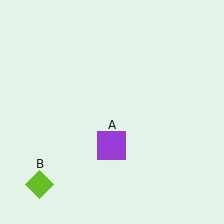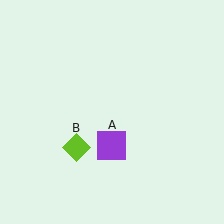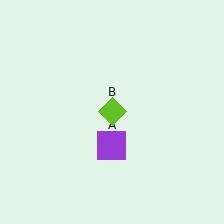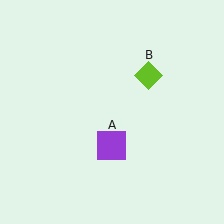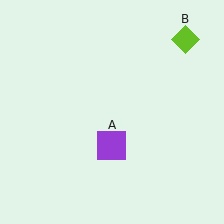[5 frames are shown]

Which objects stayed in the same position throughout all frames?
Purple square (object A) remained stationary.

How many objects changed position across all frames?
1 object changed position: lime diamond (object B).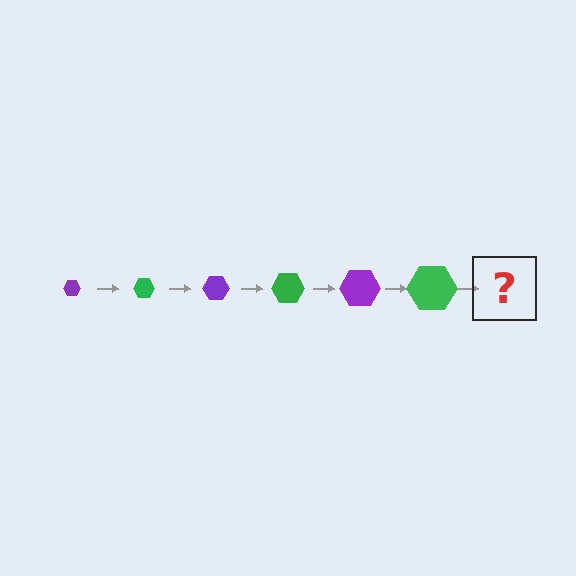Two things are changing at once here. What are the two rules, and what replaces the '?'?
The two rules are that the hexagon grows larger each step and the color cycles through purple and green. The '?' should be a purple hexagon, larger than the previous one.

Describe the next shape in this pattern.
It should be a purple hexagon, larger than the previous one.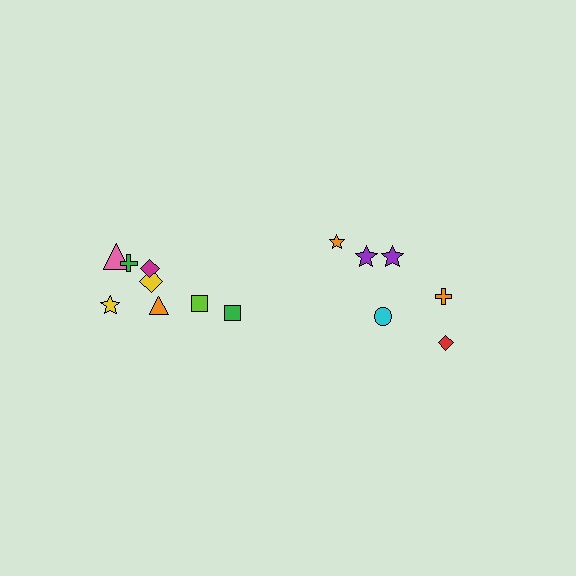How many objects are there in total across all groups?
There are 14 objects.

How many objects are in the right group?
There are 6 objects.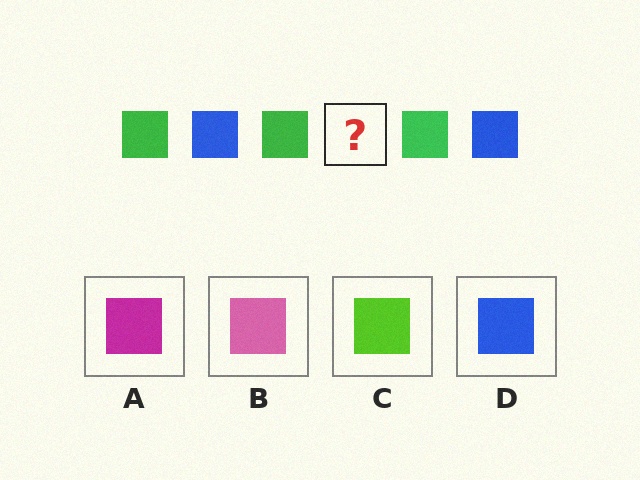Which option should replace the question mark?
Option D.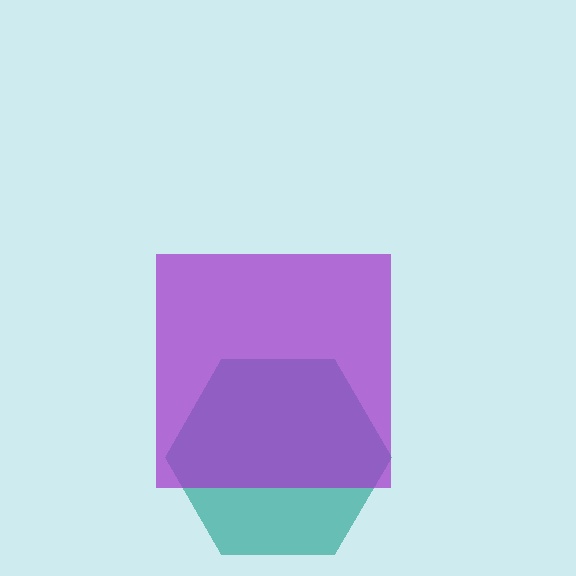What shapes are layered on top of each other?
The layered shapes are: a teal hexagon, a purple square.